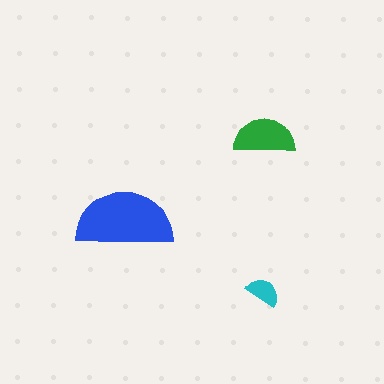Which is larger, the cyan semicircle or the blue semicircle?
The blue one.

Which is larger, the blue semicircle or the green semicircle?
The blue one.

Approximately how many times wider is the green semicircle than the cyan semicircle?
About 2 times wider.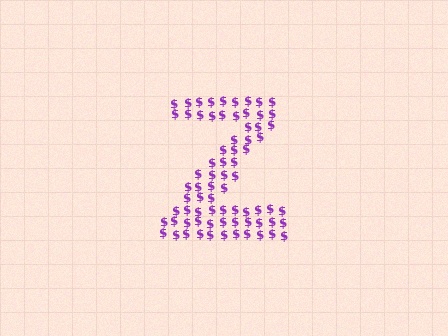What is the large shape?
The large shape is the letter Z.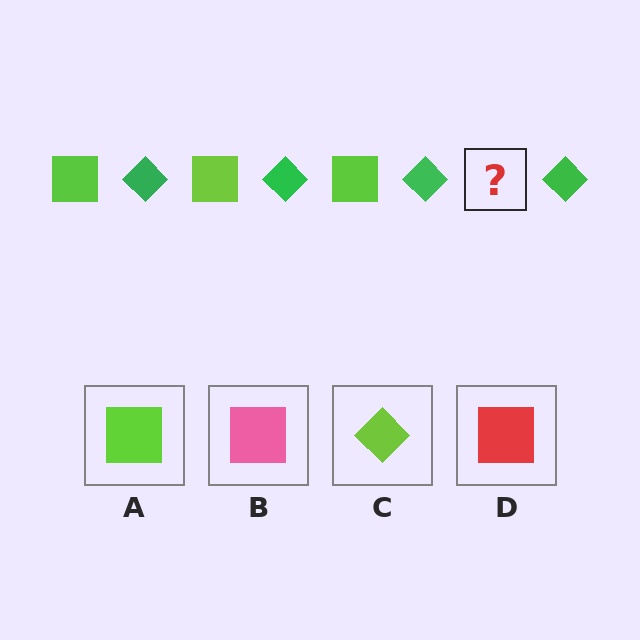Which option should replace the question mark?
Option A.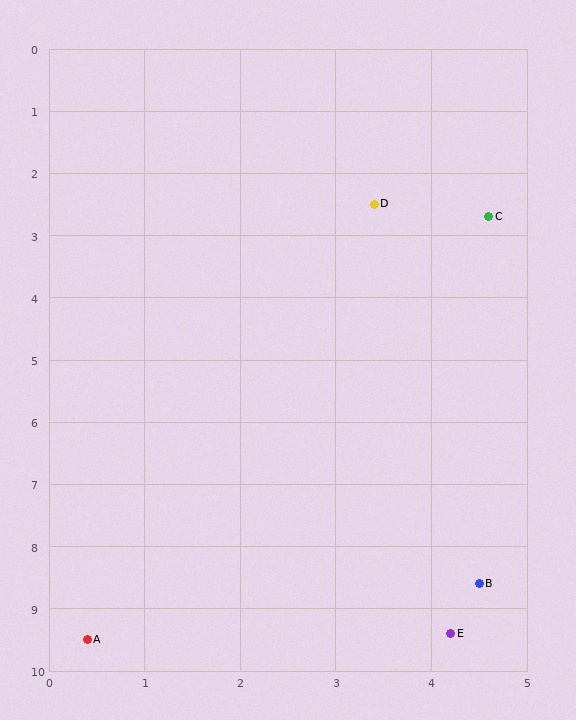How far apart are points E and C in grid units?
Points E and C are about 6.7 grid units apart.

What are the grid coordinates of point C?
Point C is at approximately (4.6, 2.7).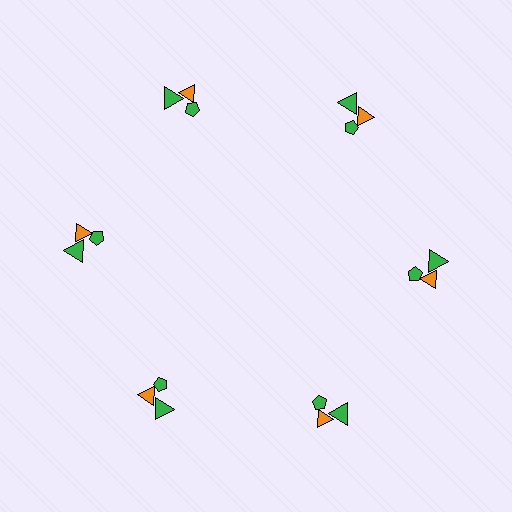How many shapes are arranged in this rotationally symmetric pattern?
There are 18 shapes, arranged in 6 groups of 3.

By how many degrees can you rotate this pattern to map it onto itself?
The pattern maps onto itself every 60 degrees of rotation.